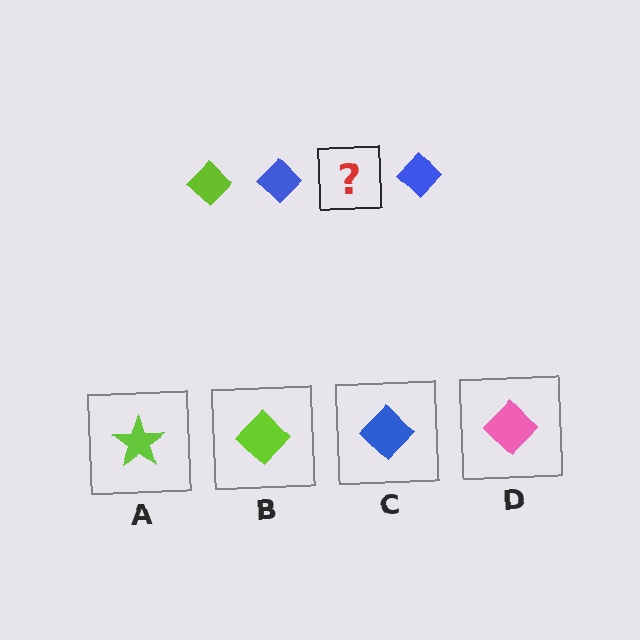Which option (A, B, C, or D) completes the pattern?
B.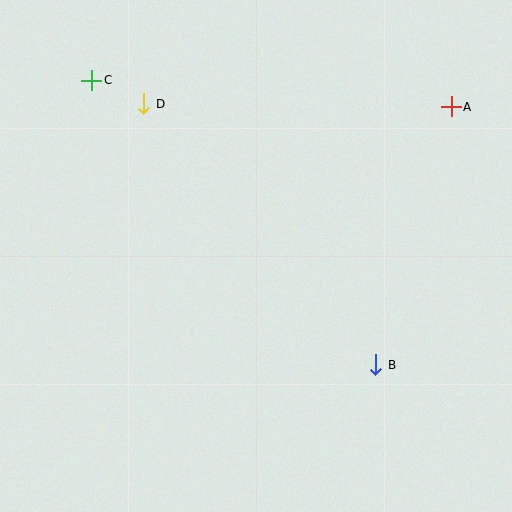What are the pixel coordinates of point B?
Point B is at (376, 365).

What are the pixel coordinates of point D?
Point D is at (144, 104).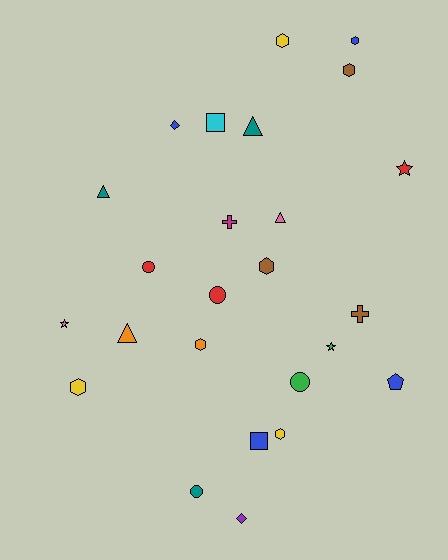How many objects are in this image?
There are 25 objects.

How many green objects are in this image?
There are 2 green objects.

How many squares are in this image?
There are 2 squares.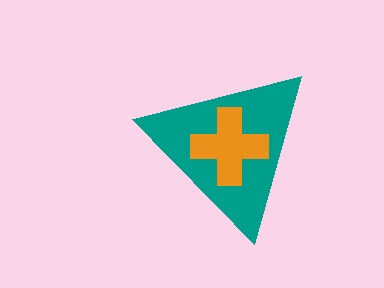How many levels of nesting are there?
2.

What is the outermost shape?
The teal triangle.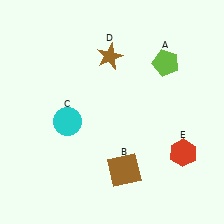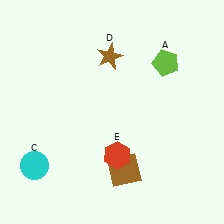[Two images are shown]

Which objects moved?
The objects that moved are: the cyan circle (C), the red hexagon (E).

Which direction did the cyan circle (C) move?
The cyan circle (C) moved down.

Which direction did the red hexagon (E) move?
The red hexagon (E) moved left.